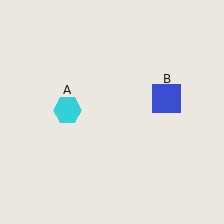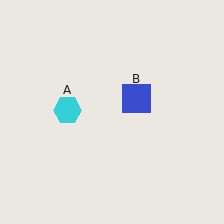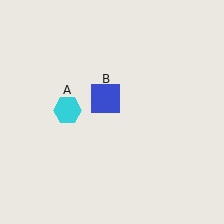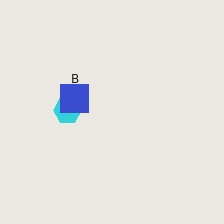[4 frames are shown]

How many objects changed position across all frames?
1 object changed position: blue square (object B).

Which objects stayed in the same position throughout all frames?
Cyan hexagon (object A) remained stationary.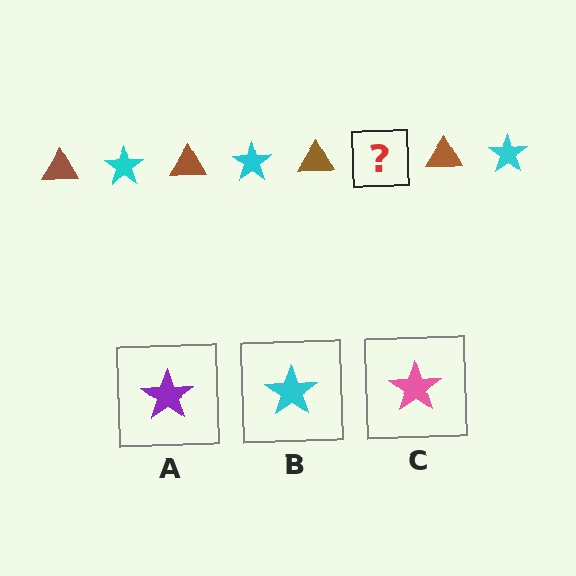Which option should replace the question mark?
Option B.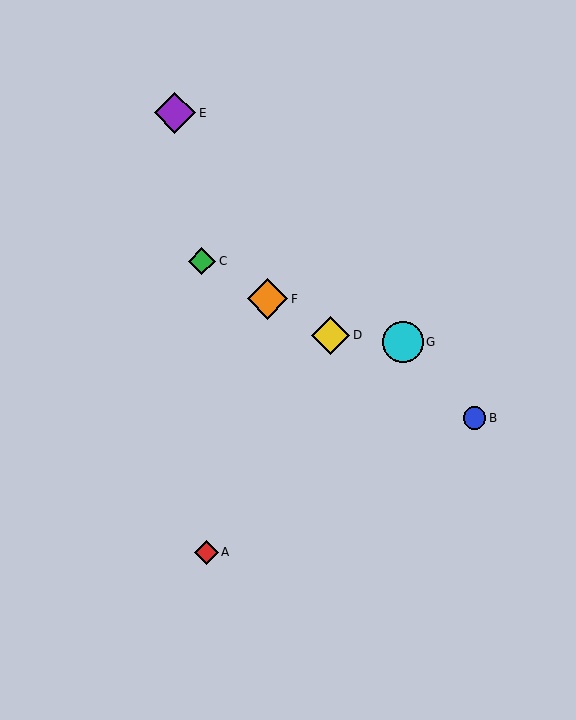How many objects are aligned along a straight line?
4 objects (B, C, D, F) are aligned along a straight line.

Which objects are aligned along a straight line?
Objects B, C, D, F are aligned along a straight line.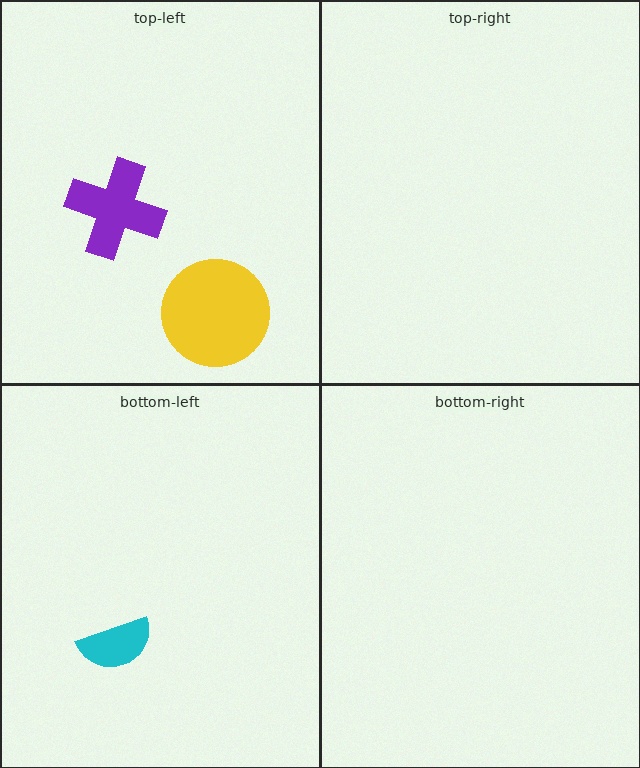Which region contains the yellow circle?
The top-left region.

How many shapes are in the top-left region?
2.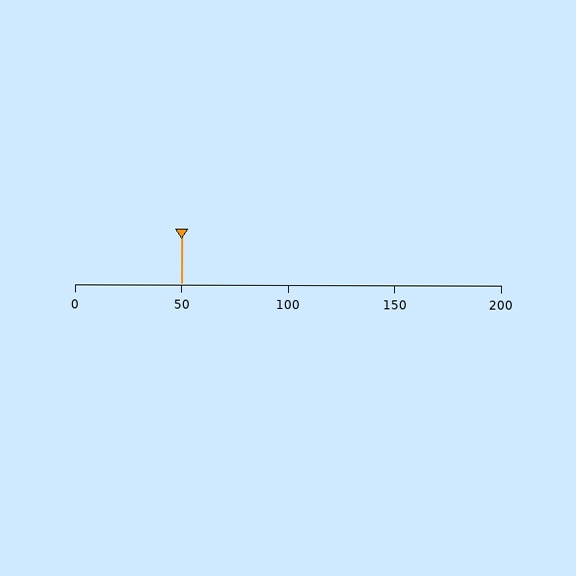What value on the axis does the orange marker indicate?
The marker indicates approximately 50.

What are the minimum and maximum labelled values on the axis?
The axis runs from 0 to 200.